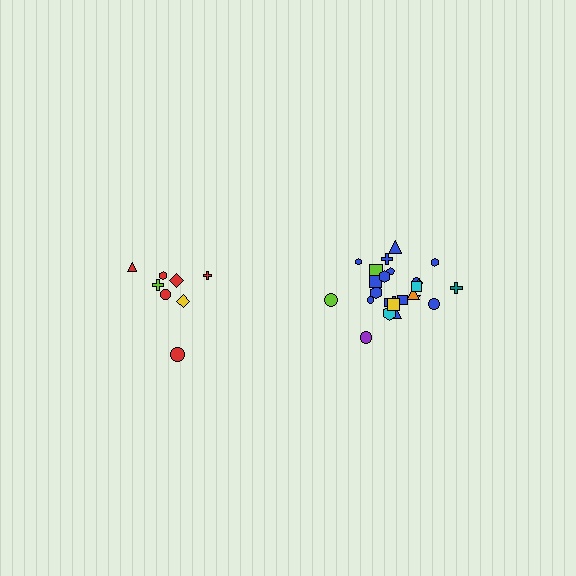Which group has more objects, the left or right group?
The right group.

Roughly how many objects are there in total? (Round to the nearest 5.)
Roughly 35 objects in total.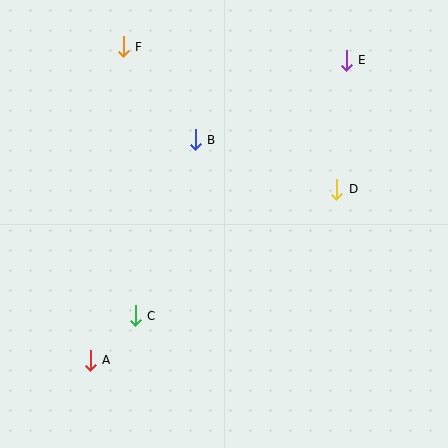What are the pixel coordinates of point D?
Point D is at (337, 189).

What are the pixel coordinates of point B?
Point B is at (195, 140).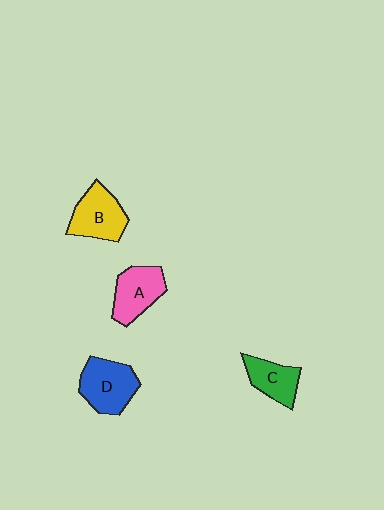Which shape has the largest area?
Shape D (blue).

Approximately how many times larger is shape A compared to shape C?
Approximately 1.2 times.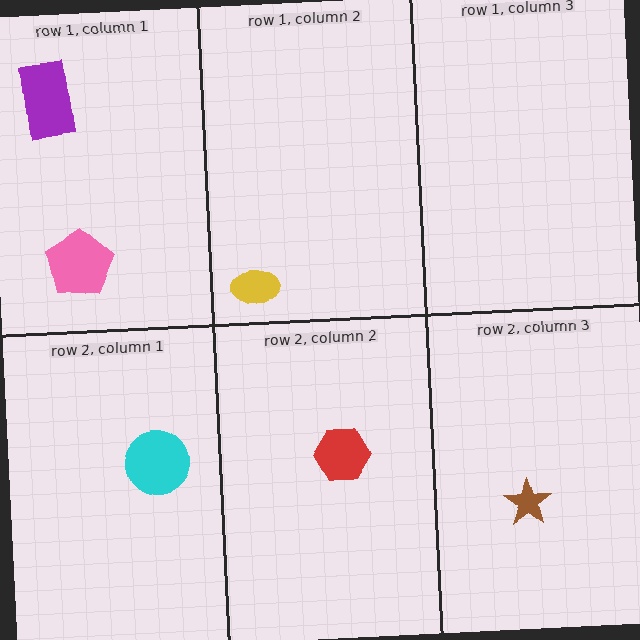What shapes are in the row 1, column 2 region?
The yellow ellipse.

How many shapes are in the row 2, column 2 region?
1.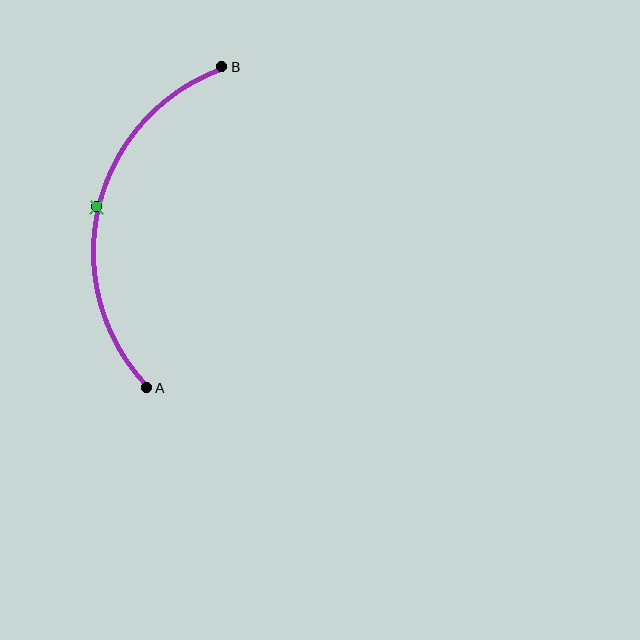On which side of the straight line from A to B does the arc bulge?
The arc bulges to the left of the straight line connecting A and B.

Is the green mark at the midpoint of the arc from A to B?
Yes. The green mark lies on the arc at equal arc-length from both A and B — it is the arc midpoint.